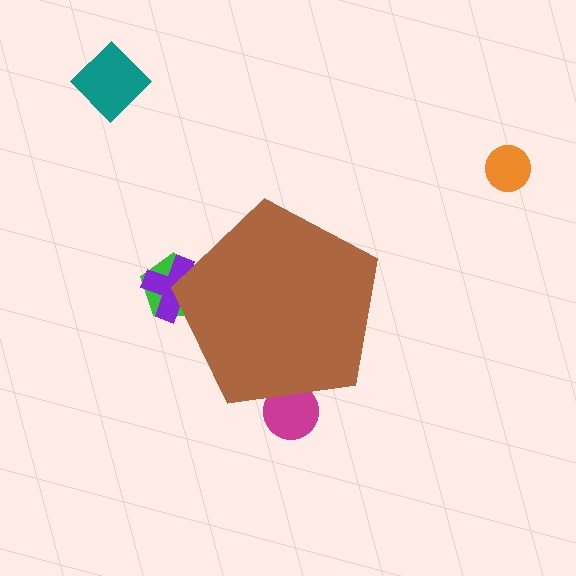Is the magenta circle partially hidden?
Yes, the magenta circle is partially hidden behind the brown pentagon.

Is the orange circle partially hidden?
No, the orange circle is fully visible.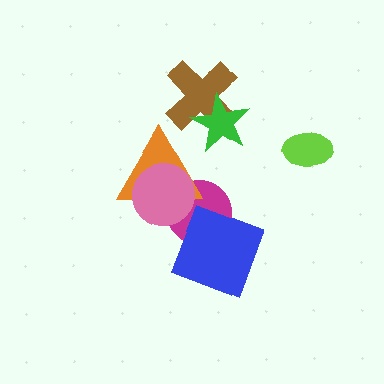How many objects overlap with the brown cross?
1 object overlaps with the brown cross.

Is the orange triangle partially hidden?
Yes, it is partially covered by another shape.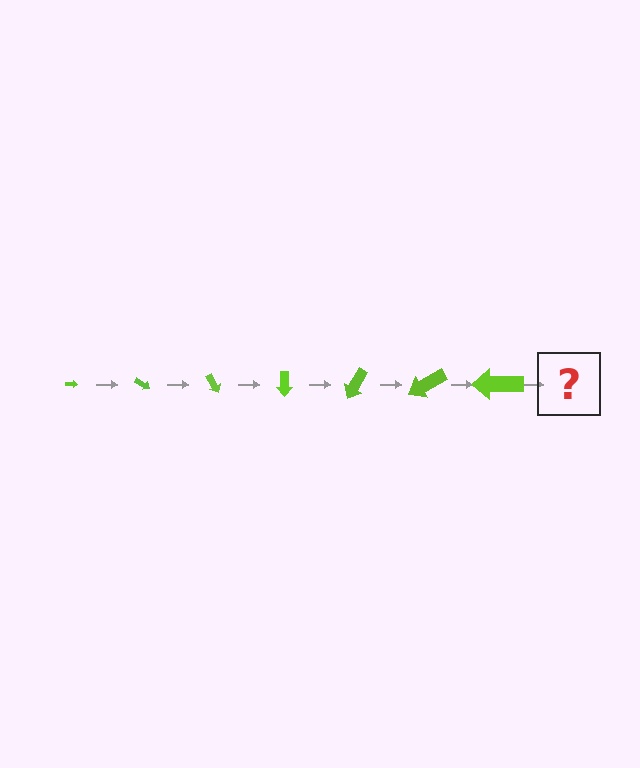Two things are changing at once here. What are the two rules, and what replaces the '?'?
The two rules are that the arrow grows larger each step and it rotates 30 degrees each step. The '?' should be an arrow, larger than the previous one and rotated 210 degrees from the start.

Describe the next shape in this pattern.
It should be an arrow, larger than the previous one and rotated 210 degrees from the start.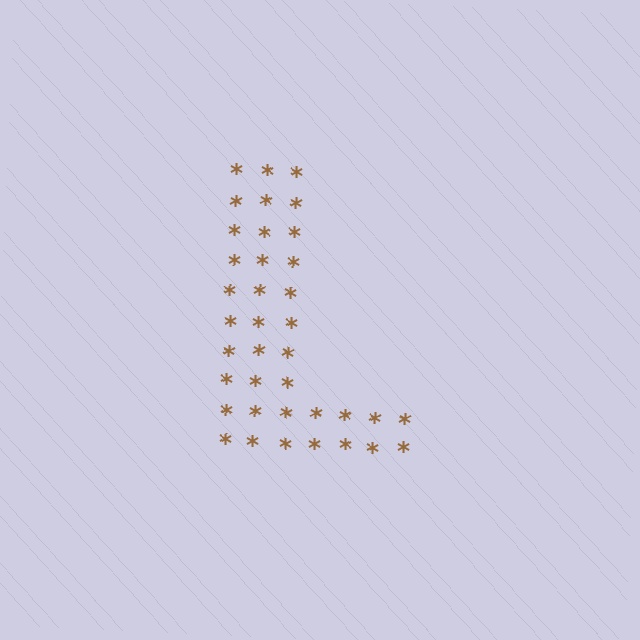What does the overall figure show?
The overall figure shows the letter L.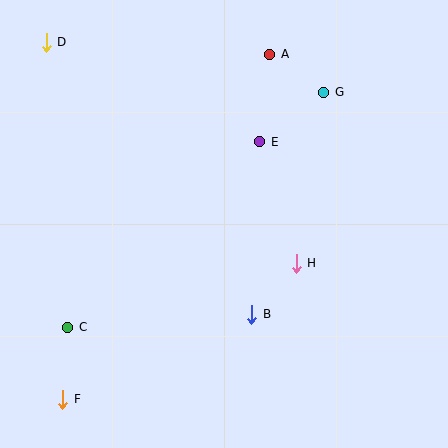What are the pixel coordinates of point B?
Point B is at (252, 314).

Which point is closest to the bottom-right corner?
Point B is closest to the bottom-right corner.